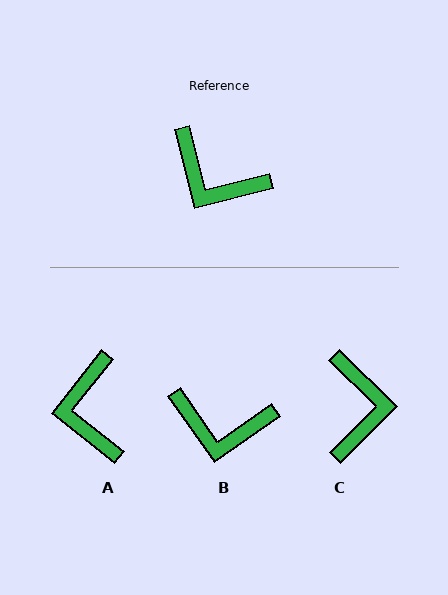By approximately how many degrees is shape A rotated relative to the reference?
Approximately 52 degrees clockwise.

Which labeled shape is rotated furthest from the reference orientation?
C, about 121 degrees away.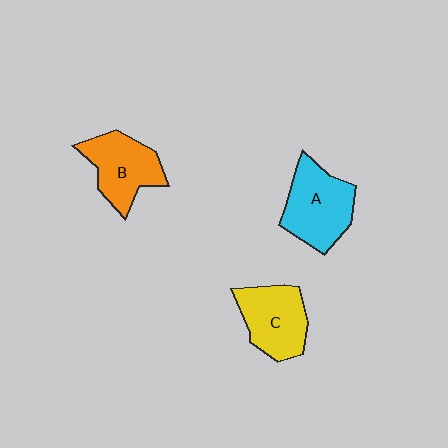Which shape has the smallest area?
Shape B (orange).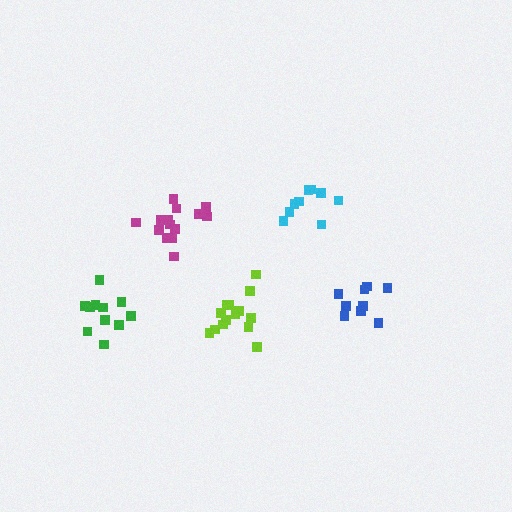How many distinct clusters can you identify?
There are 5 distinct clusters.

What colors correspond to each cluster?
The clusters are colored: magenta, cyan, green, lime, blue.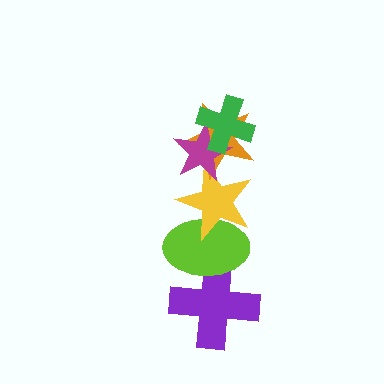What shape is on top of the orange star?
The magenta star is on top of the orange star.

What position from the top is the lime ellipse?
The lime ellipse is 5th from the top.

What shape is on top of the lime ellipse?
The yellow star is on top of the lime ellipse.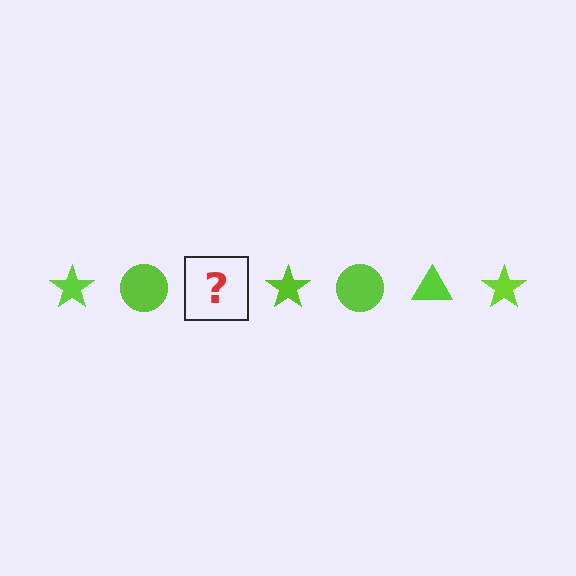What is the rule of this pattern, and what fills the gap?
The rule is that the pattern cycles through star, circle, triangle shapes in lime. The gap should be filled with a lime triangle.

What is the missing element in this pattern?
The missing element is a lime triangle.